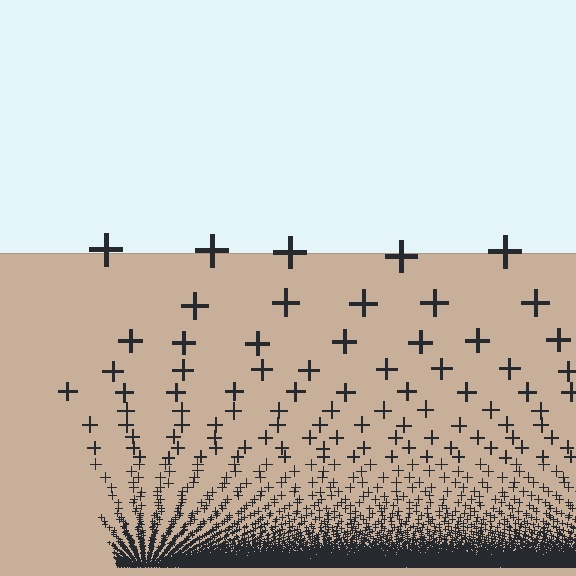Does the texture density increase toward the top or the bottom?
Density increases toward the bottom.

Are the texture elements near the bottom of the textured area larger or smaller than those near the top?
Smaller. The gradient is inverted — elements near the bottom are smaller and denser.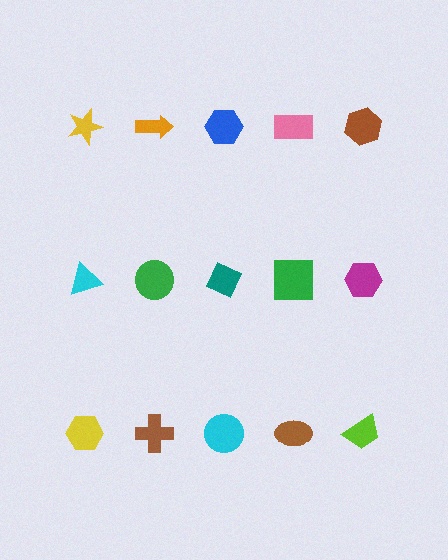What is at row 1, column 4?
A pink rectangle.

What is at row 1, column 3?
A blue hexagon.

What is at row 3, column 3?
A cyan circle.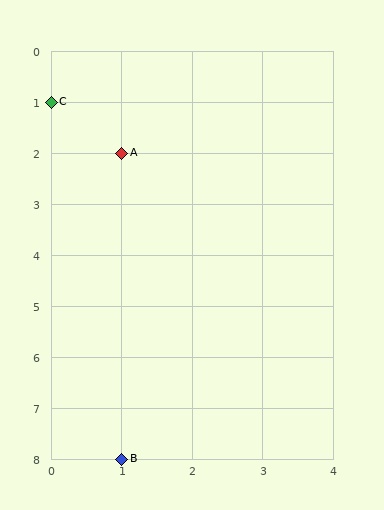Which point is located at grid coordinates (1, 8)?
Point B is at (1, 8).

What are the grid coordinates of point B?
Point B is at grid coordinates (1, 8).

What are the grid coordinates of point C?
Point C is at grid coordinates (0, 1).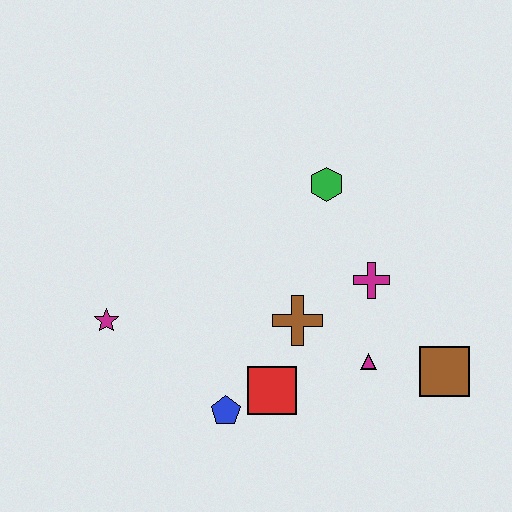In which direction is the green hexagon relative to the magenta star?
The green hexagon is to the right of the magenta star.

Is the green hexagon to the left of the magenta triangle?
Yes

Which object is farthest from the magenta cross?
The magenta star is farthest from the magenta cross.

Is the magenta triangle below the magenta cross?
Yes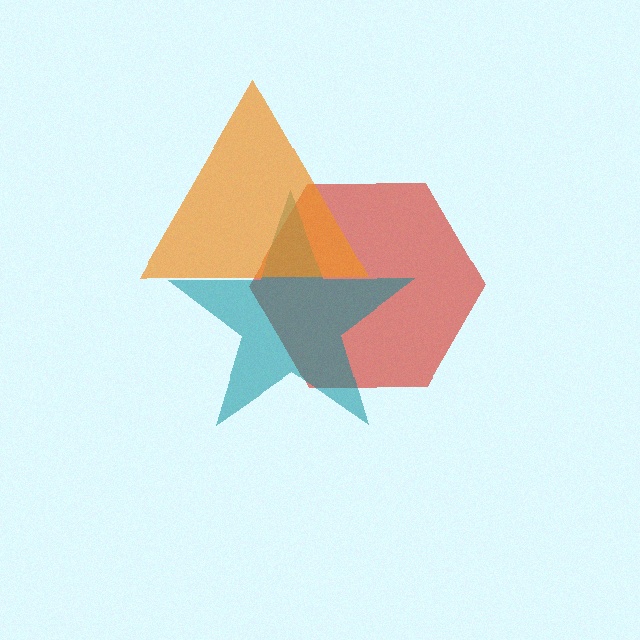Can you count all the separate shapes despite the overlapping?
Yes, there are 3 separate shapes.